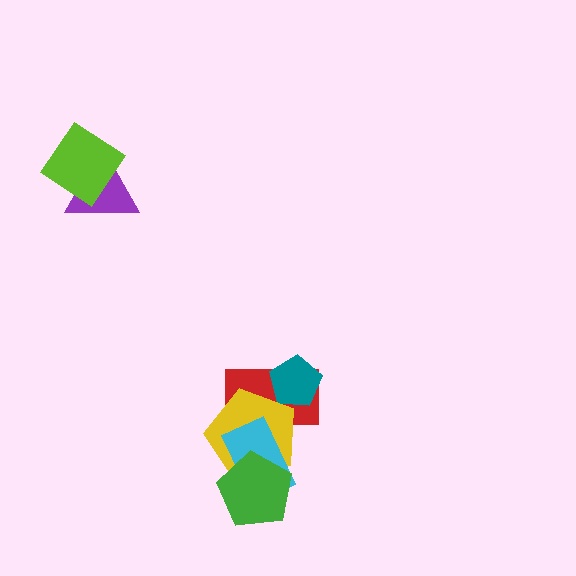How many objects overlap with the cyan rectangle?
3 objects overlap with the cyan rectangle.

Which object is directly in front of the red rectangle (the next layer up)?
The teal pentagon is directly in front of the red rectangle.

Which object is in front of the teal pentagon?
The yellow pentagon is in front of the teal pentagon.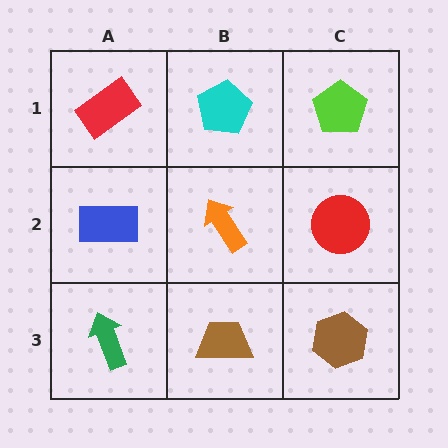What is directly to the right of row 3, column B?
A brown hexagon.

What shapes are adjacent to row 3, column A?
A blue rectangle (row 2, column A), a brown trapezoid (row 3, column B).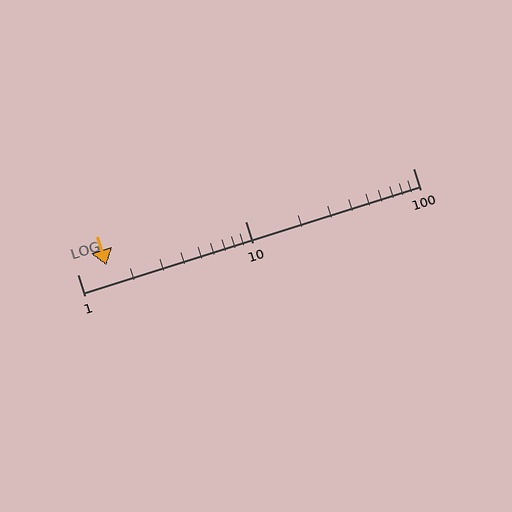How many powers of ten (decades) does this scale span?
The scale spans 2 decades, from 1 to 100.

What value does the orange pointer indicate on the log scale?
The pointer indicates approximately 1.5.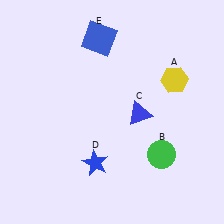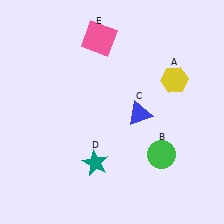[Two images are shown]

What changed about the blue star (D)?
In Image 1, D is blue. In Image 2, it changed to teal.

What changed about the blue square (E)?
In Image 1, E is blue. In Image 2, it changed to pink.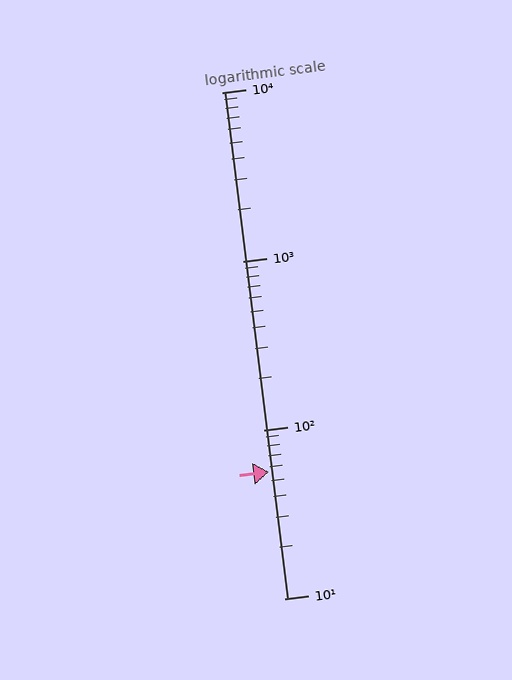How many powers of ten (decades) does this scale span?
The scale spans 3 decades, from 10 to 10000.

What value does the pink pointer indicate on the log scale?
The pointer indicates approximately 56.